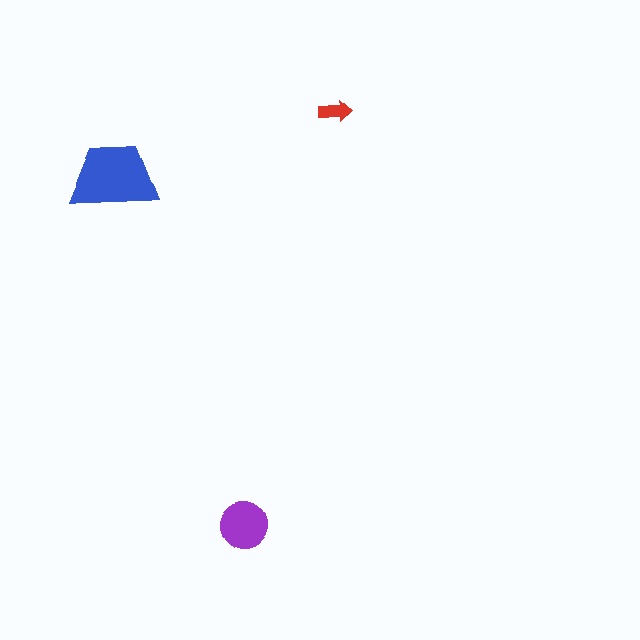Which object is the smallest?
The red arrow.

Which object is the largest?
The blue trapezoid.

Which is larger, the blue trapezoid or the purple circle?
The blue trapezoid.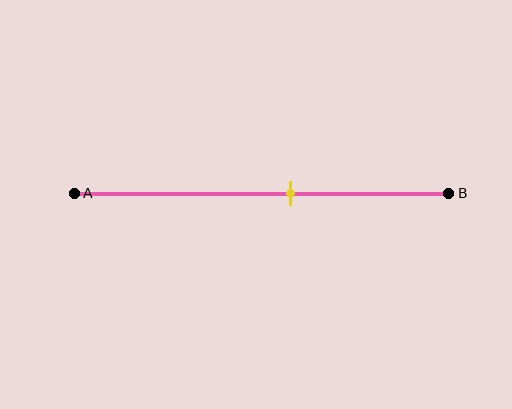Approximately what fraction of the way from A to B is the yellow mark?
The yellow mark is approximately 60% of the way from A to B.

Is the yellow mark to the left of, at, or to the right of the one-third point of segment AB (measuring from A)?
The yellow mark is to the right of the one-third point of segment AB.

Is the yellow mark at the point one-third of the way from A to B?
No, the mark is at about 60% from A, not at the 33% one-third point.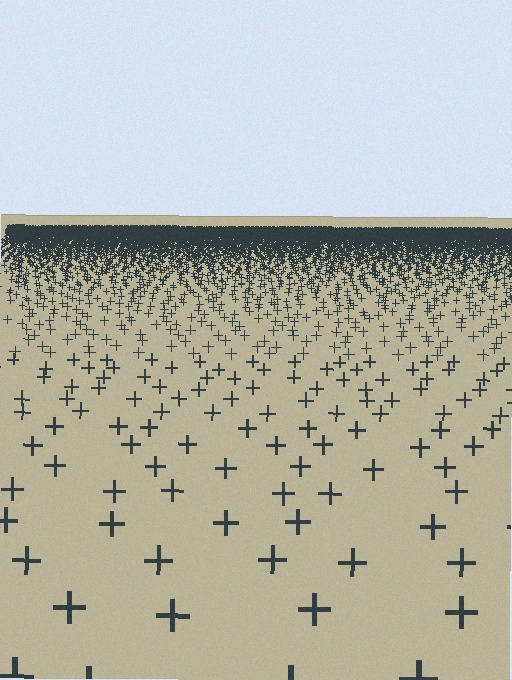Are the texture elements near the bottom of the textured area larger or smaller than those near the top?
Larger. Near the bottom, elements are closer to the viewer and appear at a bigger on-screen size.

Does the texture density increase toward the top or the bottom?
Density increases toward the top.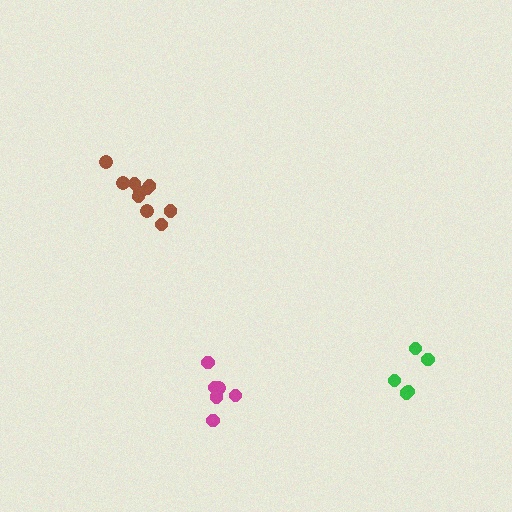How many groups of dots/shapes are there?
There are 3 groups.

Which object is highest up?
The brown cluster is topmost.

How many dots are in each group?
Group 1: 5 dots, Group 2: 6 dots, Group 3: 10 dots (21 total).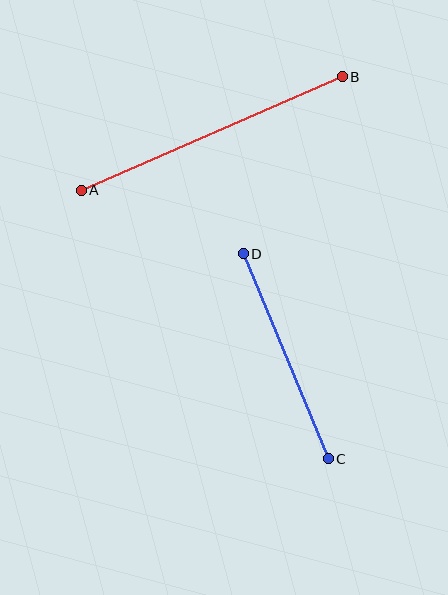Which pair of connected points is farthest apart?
Points A and B are farthest apart.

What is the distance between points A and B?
The distance is approximately 285 pixels.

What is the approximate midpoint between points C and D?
The midpoint is at approximately (286, 356) pixels.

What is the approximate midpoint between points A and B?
The midpoint is at approximately (212, 134) pixels.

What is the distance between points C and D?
The distance is approximately 222 pixels.